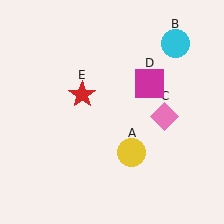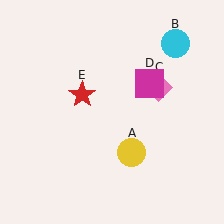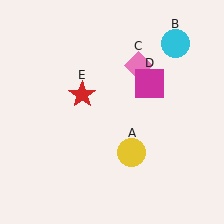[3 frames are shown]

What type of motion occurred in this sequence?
The pink diamond (object C) rotated counterclockwise around the center of the scene.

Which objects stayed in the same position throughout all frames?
Yellow circle (object A) and cyan circle (object B) and magenta square (object D) and red star (object E) remained stationary.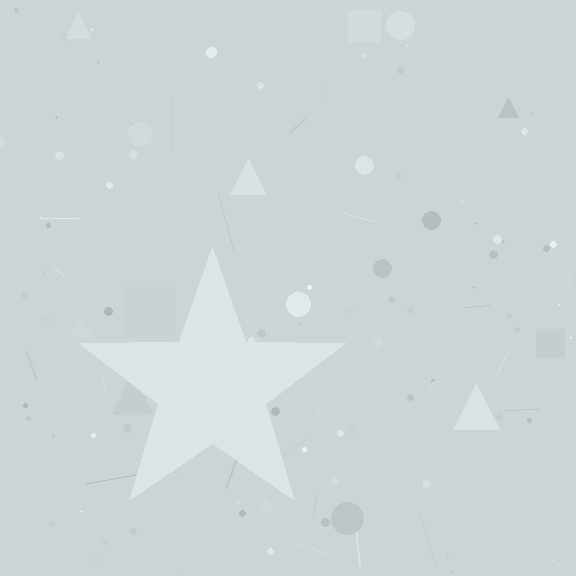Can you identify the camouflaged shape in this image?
The camouflaged shape is a star.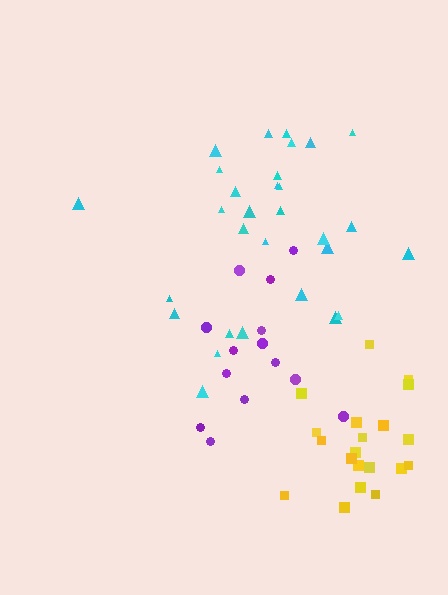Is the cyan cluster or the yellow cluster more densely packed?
Yellow.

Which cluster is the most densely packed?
Yellow.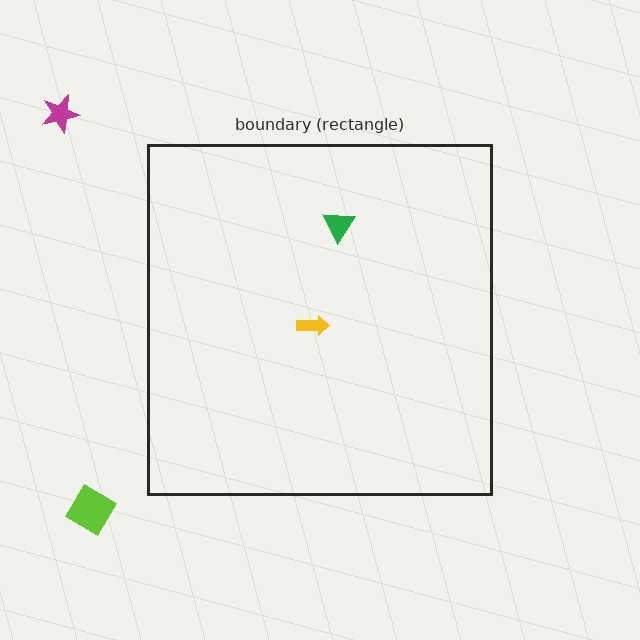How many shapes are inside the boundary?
2 inside, 2 outside.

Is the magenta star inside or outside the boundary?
Outside.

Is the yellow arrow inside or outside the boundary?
Inside.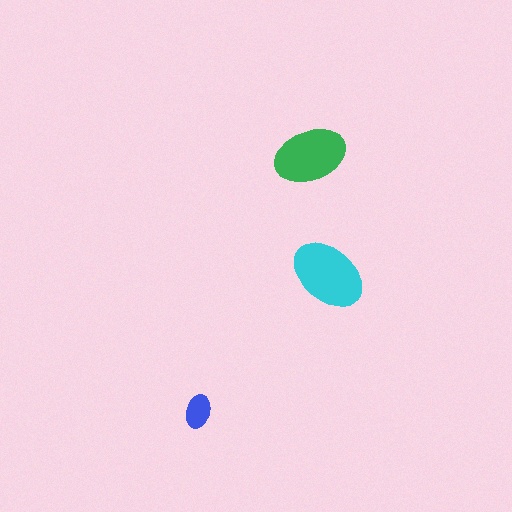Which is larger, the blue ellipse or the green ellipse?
The green one.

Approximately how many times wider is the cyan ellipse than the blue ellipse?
About 2 times wider.